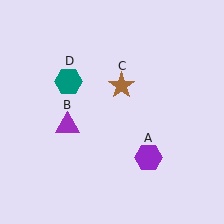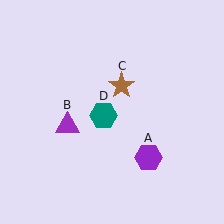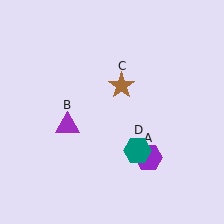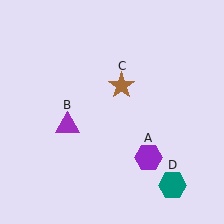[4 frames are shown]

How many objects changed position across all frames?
1 object changed position: teal hexagon (object D).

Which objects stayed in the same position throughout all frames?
Purple hexagon (object A) and purple triangle (object B) and brown star (object C) remained stationary.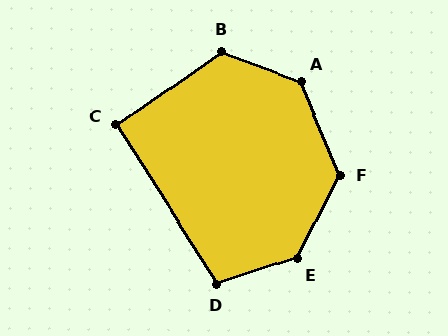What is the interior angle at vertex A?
Approximately 133 degrees (obtuse).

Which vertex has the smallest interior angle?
C, at approximately 93 degrees.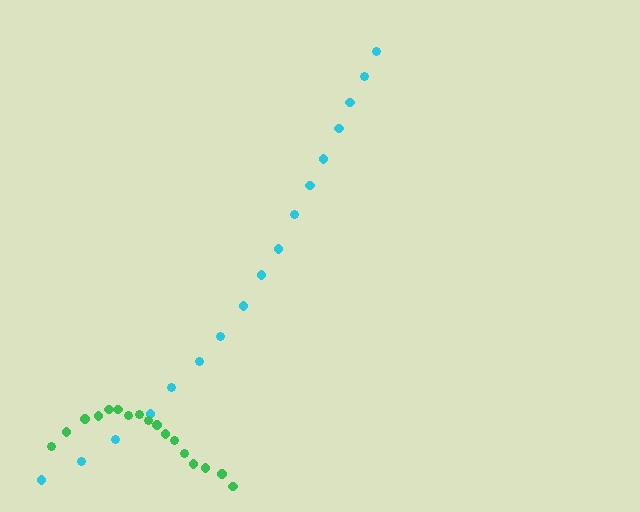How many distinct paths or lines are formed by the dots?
There are 2 distinct paths.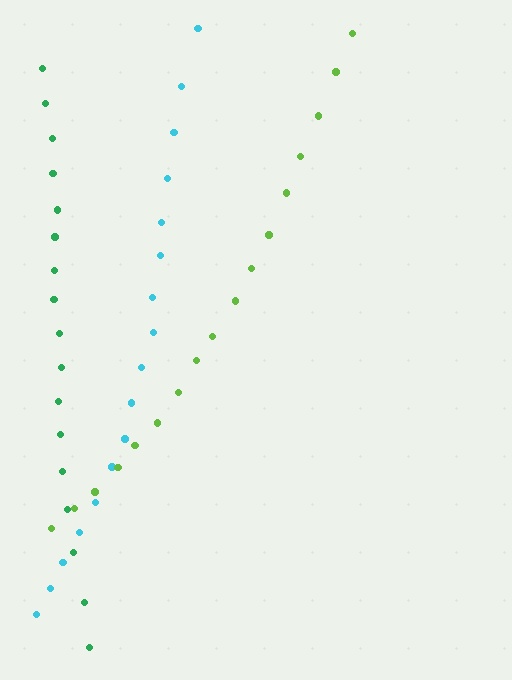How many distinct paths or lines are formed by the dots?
There are 3 distinct paths.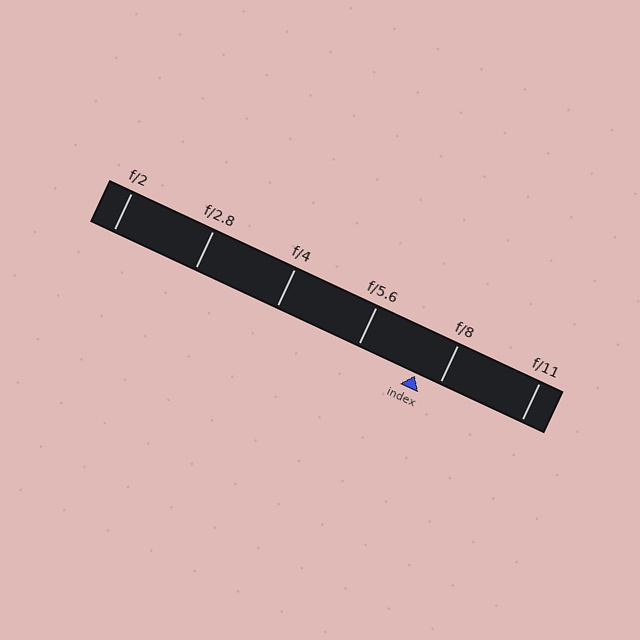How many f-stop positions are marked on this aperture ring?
There are 6 f-stop positions marked.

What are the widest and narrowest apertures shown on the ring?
The widest aperture shown is f/2 and the narrowest is f/11.